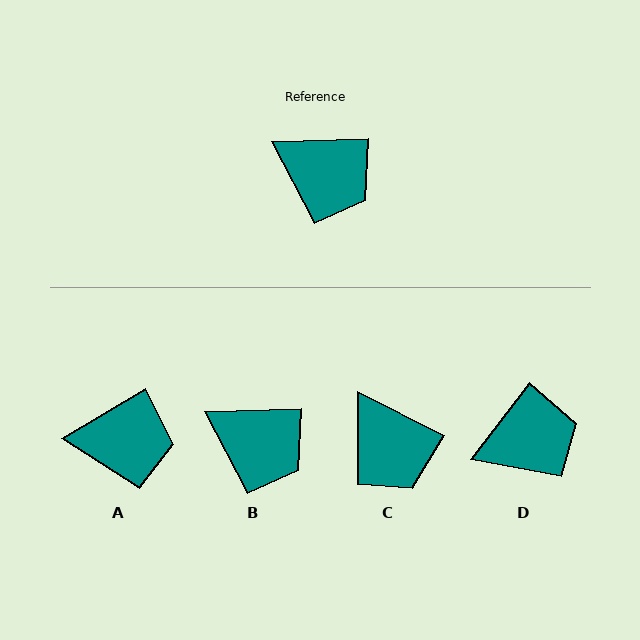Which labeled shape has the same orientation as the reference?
B.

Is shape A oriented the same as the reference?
No, it is off by about 29 degrees.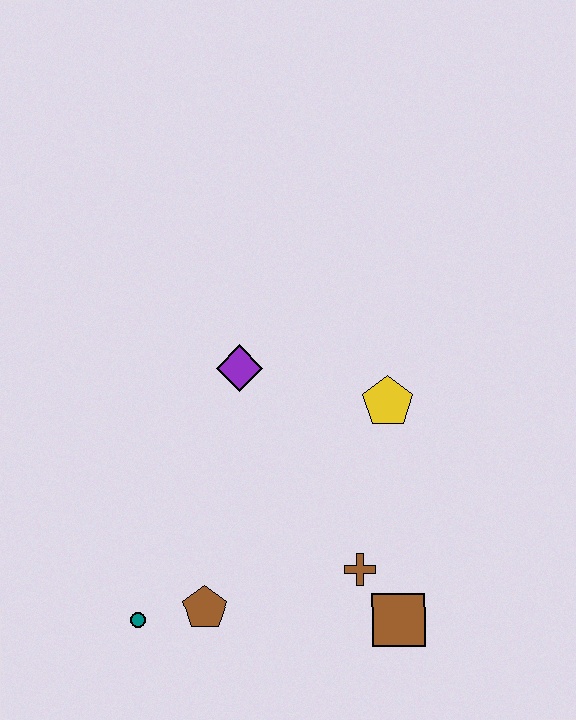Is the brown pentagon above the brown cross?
No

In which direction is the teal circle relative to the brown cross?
The teal circle is to the left of the brown cross.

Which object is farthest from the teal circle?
The yellow pentagon is farthest from the teal circle.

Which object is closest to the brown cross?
The brown square is closest to the brown cross.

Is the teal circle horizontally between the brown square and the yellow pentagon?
No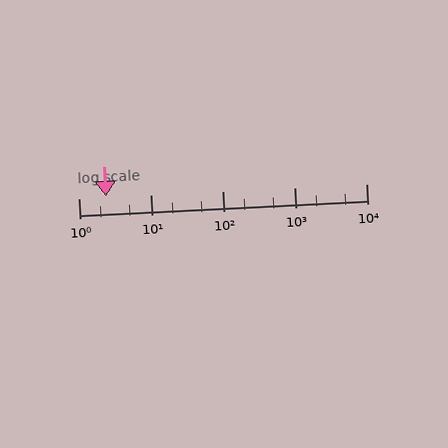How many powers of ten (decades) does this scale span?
The scale spans 4 decades, from 1 to 10000.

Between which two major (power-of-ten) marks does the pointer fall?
The pointer is between 1 and 10.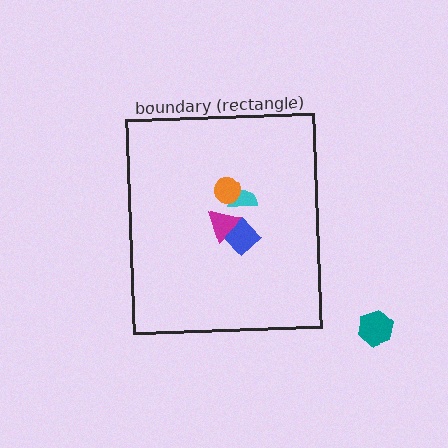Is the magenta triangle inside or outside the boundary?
Inside.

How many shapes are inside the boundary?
4 inside, 1 outside.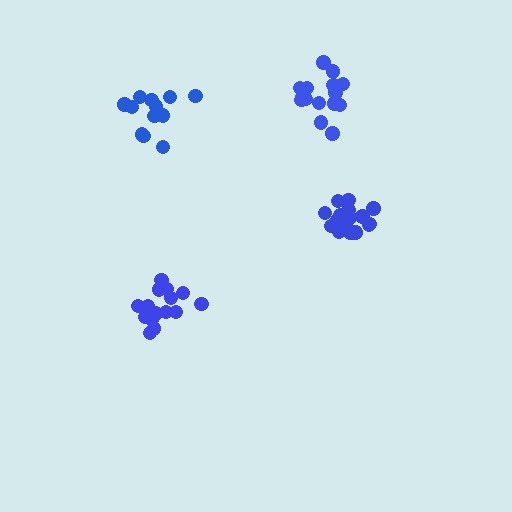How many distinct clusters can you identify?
There are 4 distinct clusters.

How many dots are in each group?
Group 1: 15 dots, Group 2: 15 dots, Group 3: 13 dots, Group 4: 19 dots (62 total).